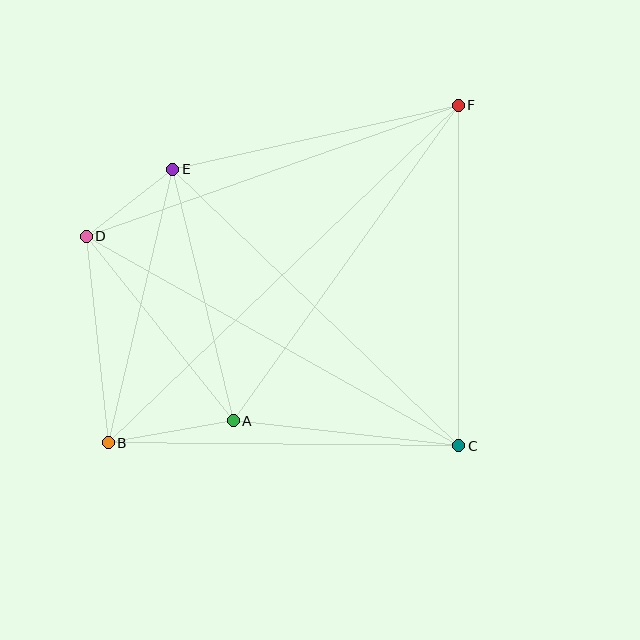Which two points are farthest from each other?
Points B and F are farthest from each other.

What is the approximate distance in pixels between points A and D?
The distance between A and D is approximately 236 pixels.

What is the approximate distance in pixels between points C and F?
The distance between C and F is approximately 340 pixels.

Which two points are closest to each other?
Points D and E are closest to each other.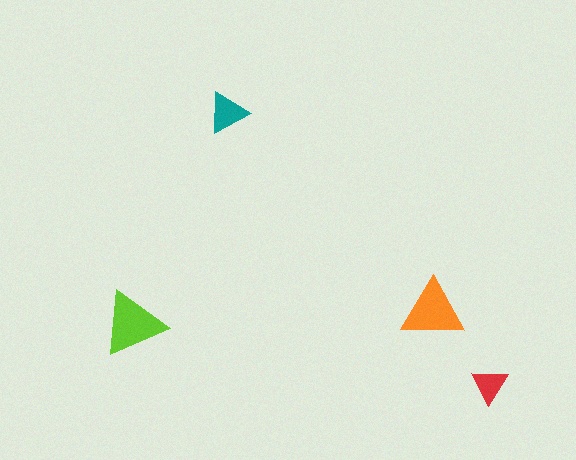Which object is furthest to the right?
The red triangle is rightmost.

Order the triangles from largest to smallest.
the lime one, the orange one, the teal one, the red one.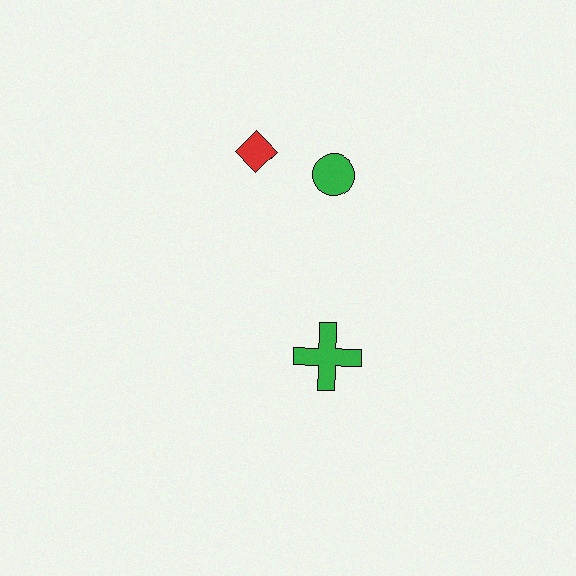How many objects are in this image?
There are 3 objects.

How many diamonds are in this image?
There is 1 diamond.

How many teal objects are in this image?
There are no teal objects.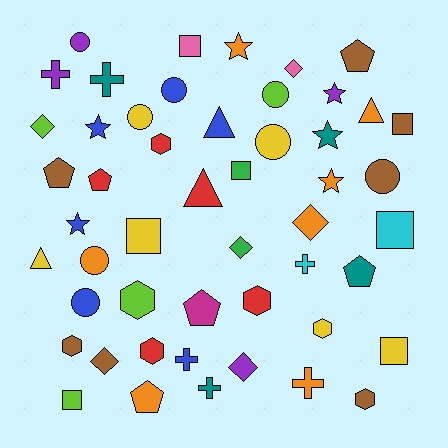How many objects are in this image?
There are 50 objects.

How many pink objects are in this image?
There are 2 pink objects.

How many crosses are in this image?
There are 6 crosses.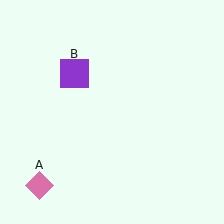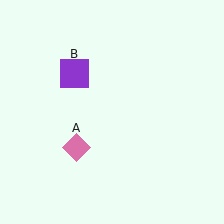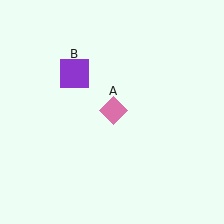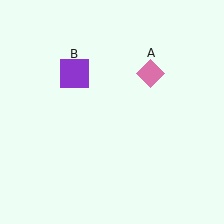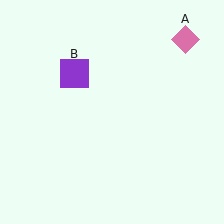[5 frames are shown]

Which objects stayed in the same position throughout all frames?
Purple square (object B) remained stationary.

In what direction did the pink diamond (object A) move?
The pink diamond (object A) moved up and to the right.